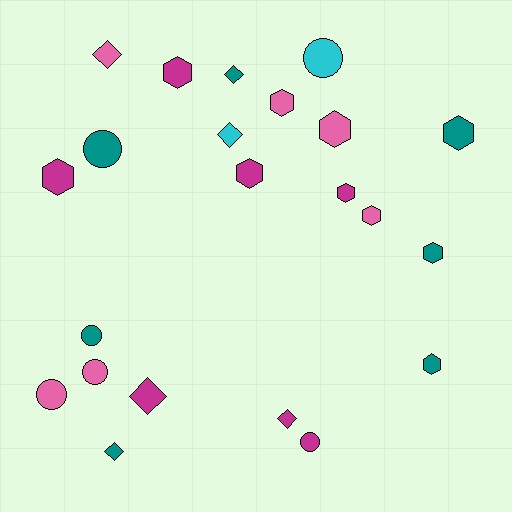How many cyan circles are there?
There is 1 cyan circle.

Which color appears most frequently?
Teal, with 7 objects.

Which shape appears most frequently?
Hexagon, with 10 objects.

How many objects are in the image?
There are 22 objects.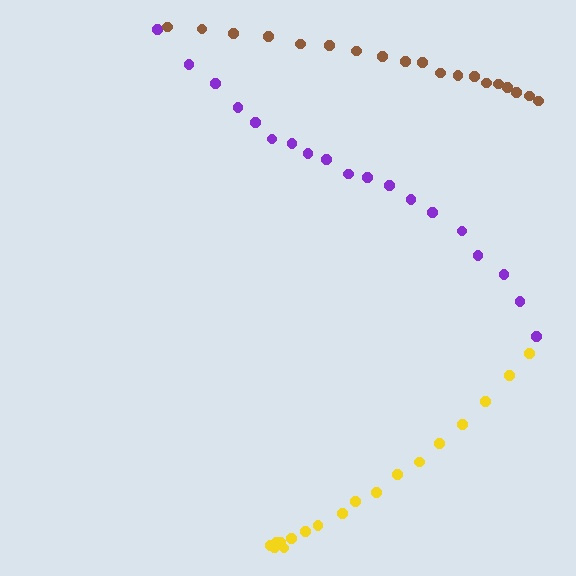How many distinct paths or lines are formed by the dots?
There are 3 distinct paths.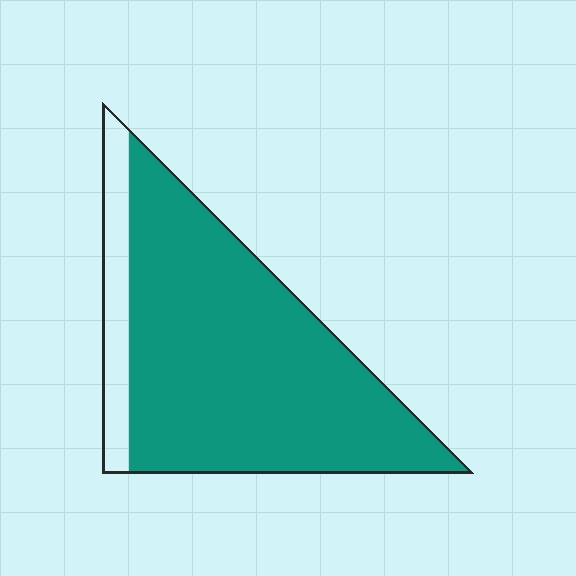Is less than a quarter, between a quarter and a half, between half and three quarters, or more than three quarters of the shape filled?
More than three quarters.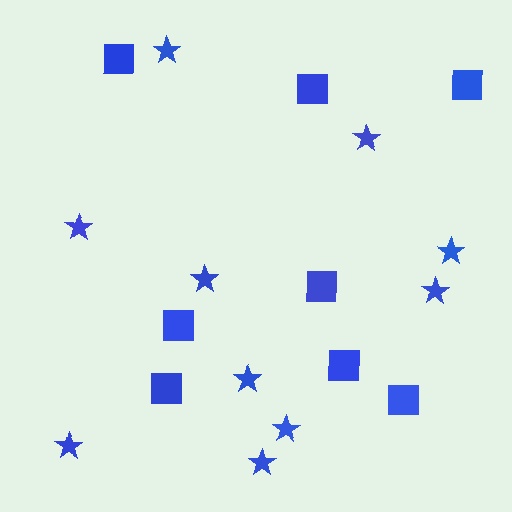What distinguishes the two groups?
There are 2 groups: one group of stars (10) and one group of squares (8).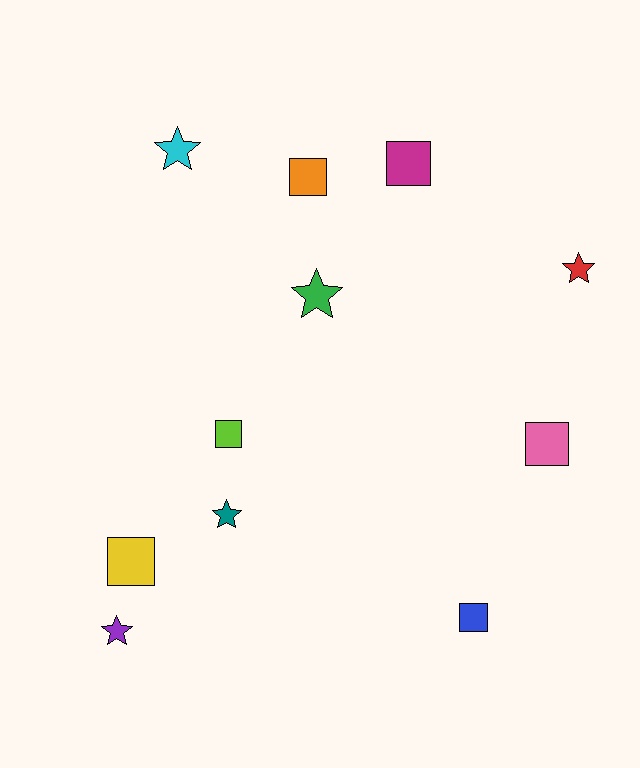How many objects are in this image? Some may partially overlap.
There are 11 objects.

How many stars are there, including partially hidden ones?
There are 5 stars.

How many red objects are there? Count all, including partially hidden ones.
There is 1 red object.